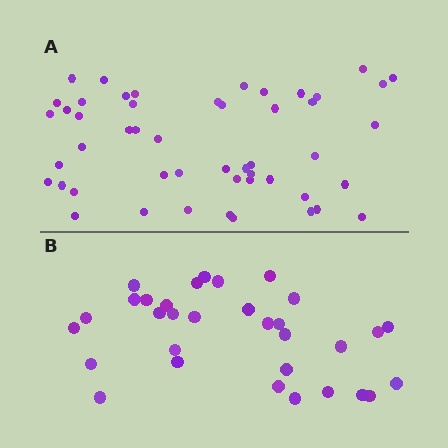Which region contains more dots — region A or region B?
Region A (the top region) has more dots.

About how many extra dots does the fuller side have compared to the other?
Region A has approximately 20 more dots than region B.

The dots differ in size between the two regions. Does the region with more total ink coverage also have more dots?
No. Region B has more total ink coverage because its dots are larger, but region A actually contains more individual dots. Total area can be misleading — the number of items is what matters here.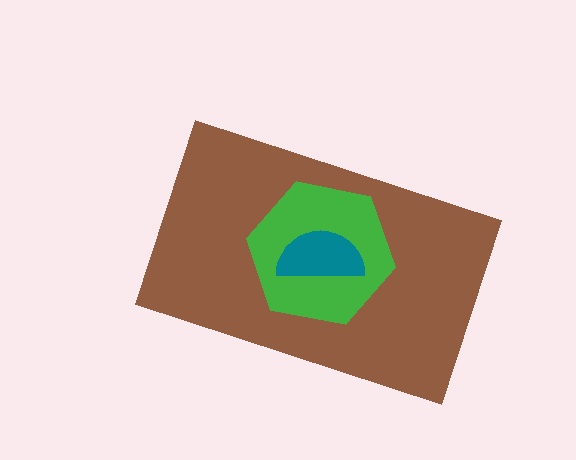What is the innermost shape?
The teal semicircle.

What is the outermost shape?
The brown rectangle.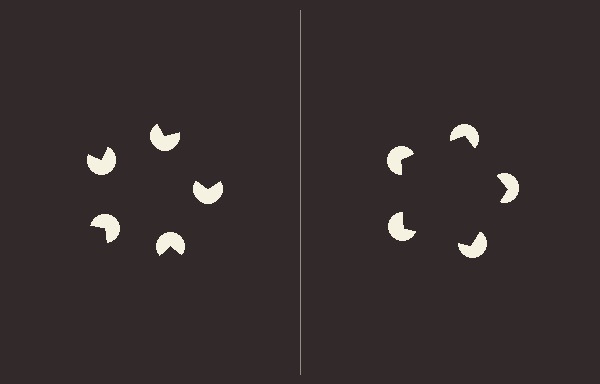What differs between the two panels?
The pac-man discs are positioned identically on both sides; only the wedge orientations differ. On the right they align to a pentagon; on the left they are misaligned.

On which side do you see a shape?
An illusory pentagon appears on the right side. On the left side the wedge cuts are rotated, so no coherent shape forms.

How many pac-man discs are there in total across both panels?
10 — 5 on each side.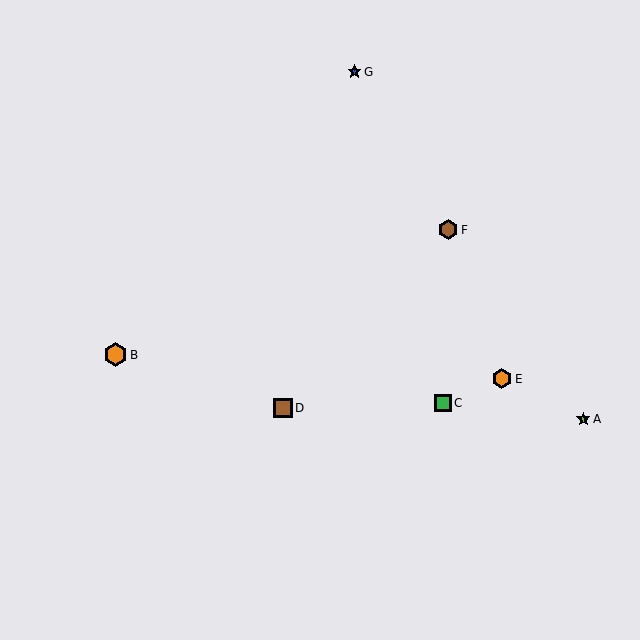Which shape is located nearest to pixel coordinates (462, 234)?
The brown hexagon (labeled F) at (448, 230) is nearest to that location.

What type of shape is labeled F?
Shape F is a brown hexagon.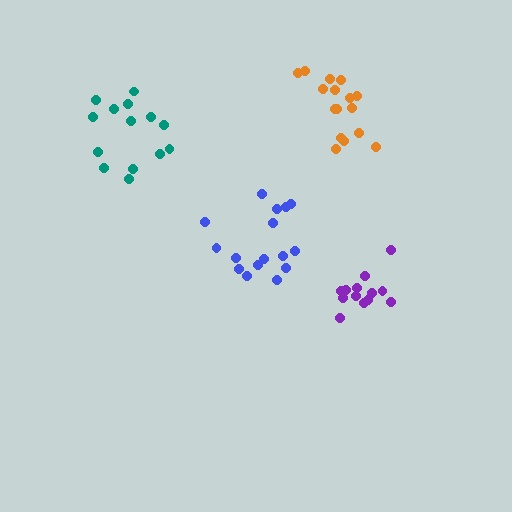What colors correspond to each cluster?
The clusters are colored: purple, orange, teal, blue.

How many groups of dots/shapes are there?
There are 4 groups.